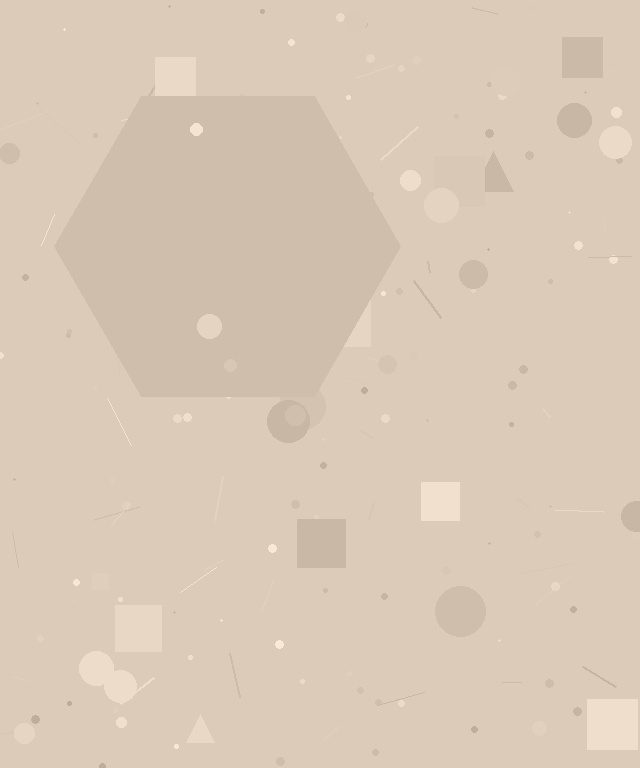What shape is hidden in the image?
A hexagon is hidden in the image.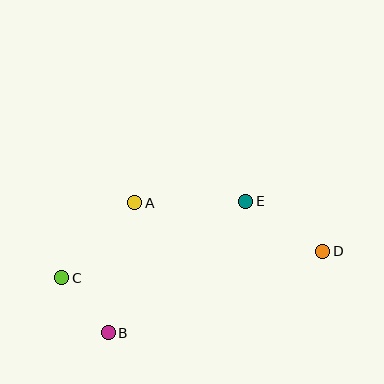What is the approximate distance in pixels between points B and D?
The distance between B and D is approximately 230 pixels.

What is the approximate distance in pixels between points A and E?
The distance between A and E is approximately 111 pixels.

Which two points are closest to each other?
Points B and C are closest to each other.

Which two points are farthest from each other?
Points C and D are farthest from each other.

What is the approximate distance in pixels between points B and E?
The distance between B and E is approximately 190 pixels.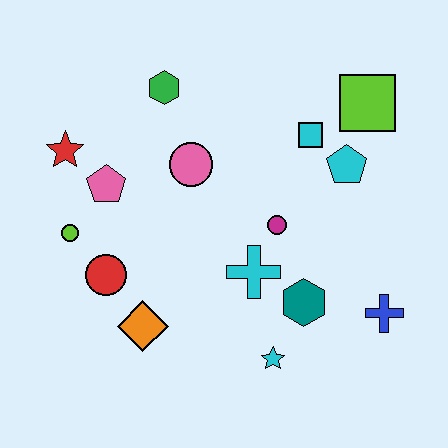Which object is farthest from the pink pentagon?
The blue cross is farthest from the pink pentagon.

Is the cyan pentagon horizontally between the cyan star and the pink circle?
No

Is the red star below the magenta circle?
No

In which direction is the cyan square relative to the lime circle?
The cyan square is to the right of the lime circle.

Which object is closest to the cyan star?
The teal hexagon is closest to the cyan star.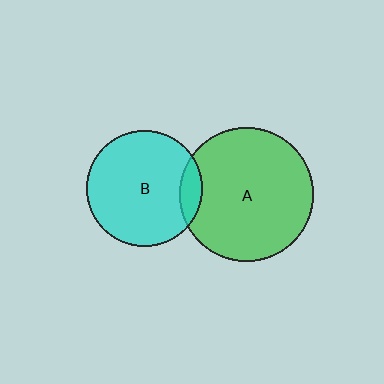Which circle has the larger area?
Circle A (green).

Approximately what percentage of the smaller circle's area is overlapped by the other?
Approximately 10%.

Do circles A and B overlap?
Yes.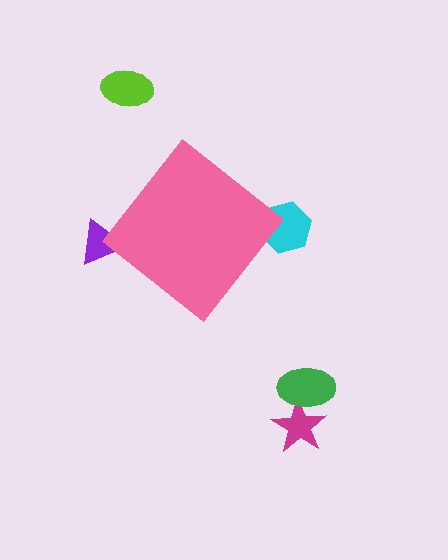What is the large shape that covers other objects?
A pink diamond.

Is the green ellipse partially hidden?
No, the green ellipse is fully visible.